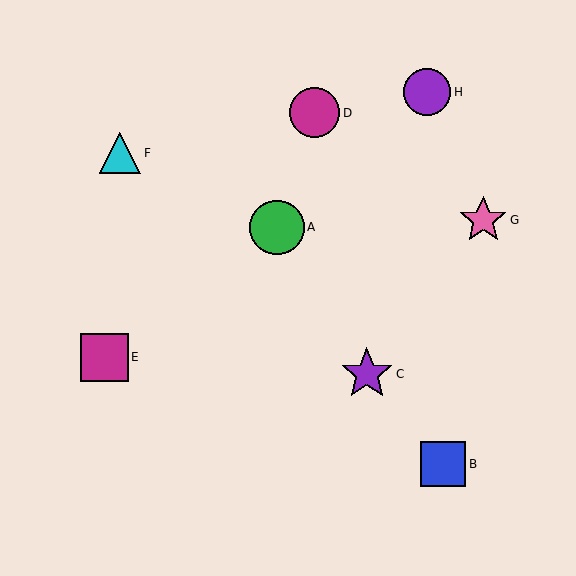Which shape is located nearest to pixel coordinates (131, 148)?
The cyan triangle (labeled F) at (120, 153) is nearest to that location.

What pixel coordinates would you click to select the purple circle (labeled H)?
Click at (427, 92) to select the purple circle H.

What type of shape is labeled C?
Shape C is a purple star.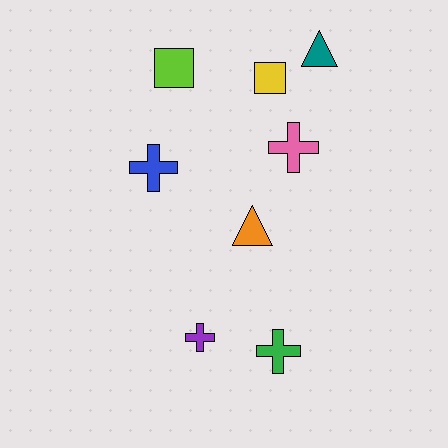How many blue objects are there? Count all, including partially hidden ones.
There is 1 blue object.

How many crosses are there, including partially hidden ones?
There are 4 crosses.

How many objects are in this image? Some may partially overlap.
There are 8 objects.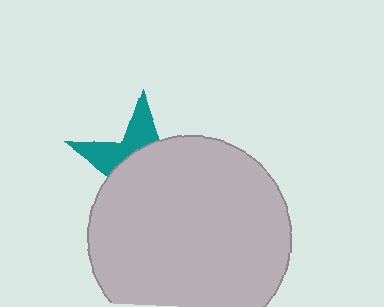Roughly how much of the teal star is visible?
A small part of it is visible (roughly 31%).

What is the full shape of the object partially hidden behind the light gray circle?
The partially hidden object is a teal star.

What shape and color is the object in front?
The object in front is a light gray circle.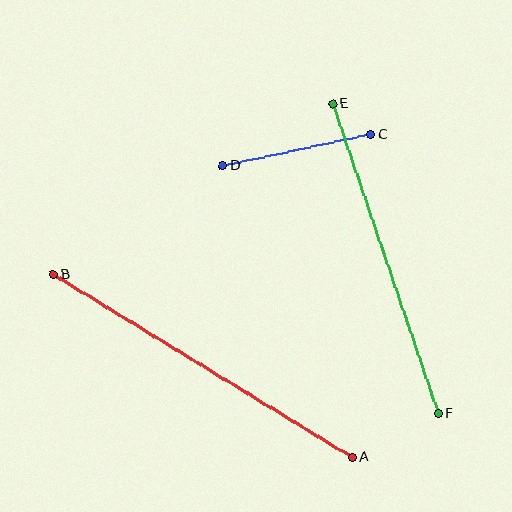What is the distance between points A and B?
The distance is approximately 351 pixels.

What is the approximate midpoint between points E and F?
The midpoint is at approximately (385, 259) pixels.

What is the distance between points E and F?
The distance is approximately 327 pixels.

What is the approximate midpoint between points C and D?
The midpoint is at approximately (297, 150) pixels.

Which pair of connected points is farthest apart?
Points A and B are farthest apart.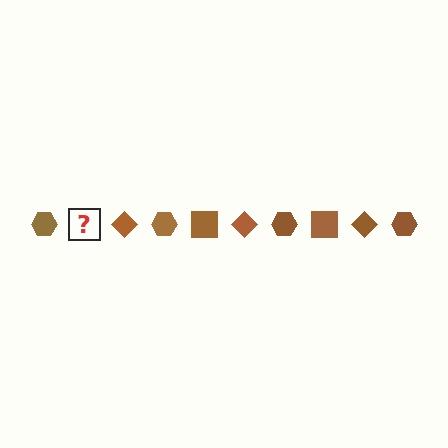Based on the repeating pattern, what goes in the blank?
The blank should be a brown square.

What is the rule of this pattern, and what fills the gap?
The rule is that the pattern cycles through hexagon, square, diamond shapes in brown. The gap should be filled with a brown square.